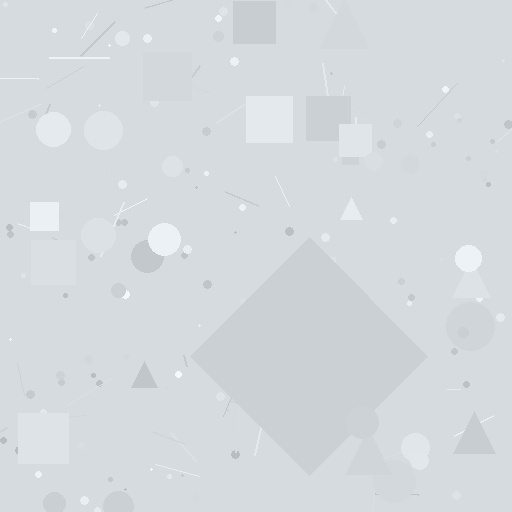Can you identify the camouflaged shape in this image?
The camouflaged shape is a diamond.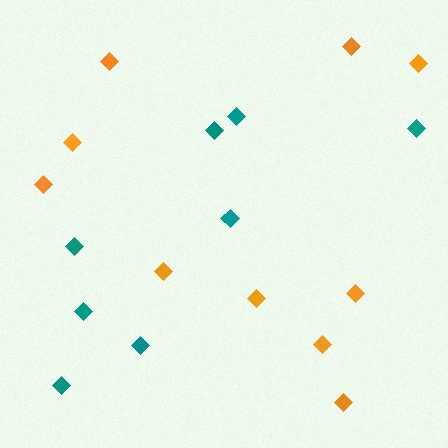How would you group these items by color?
There are 2 groups: one group of teal diamonds (8) and one group of orange diamonds (10).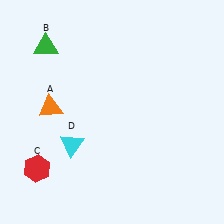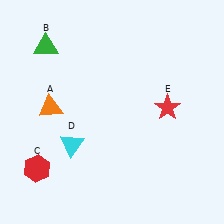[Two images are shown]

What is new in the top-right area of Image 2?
A red star (E) was added in the top-right area of Image 2.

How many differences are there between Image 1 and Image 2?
There is 1 difference between the two images.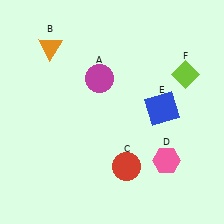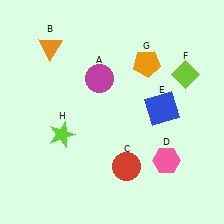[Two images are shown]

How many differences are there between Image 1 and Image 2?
There are 2 differences between the two images.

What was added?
An orange pentagon (G), a lime star (H) were added in Image 2.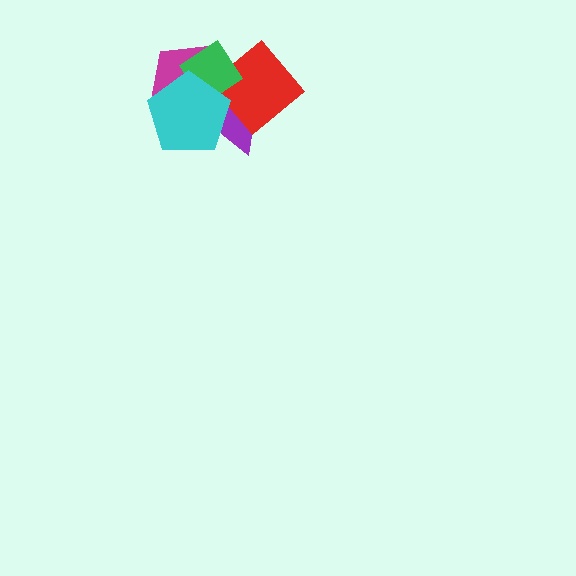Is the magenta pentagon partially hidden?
Yes, it is partially covered by another shape.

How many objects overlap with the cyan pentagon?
4 objects overlap with the cyan pentagon.